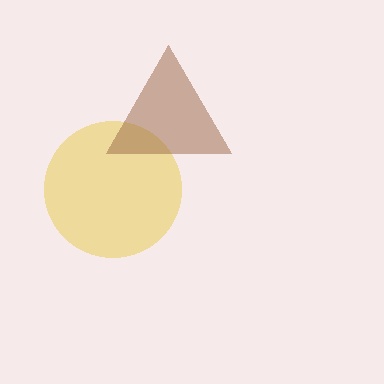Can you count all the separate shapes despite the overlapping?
Yes, there are 2 separate shapes.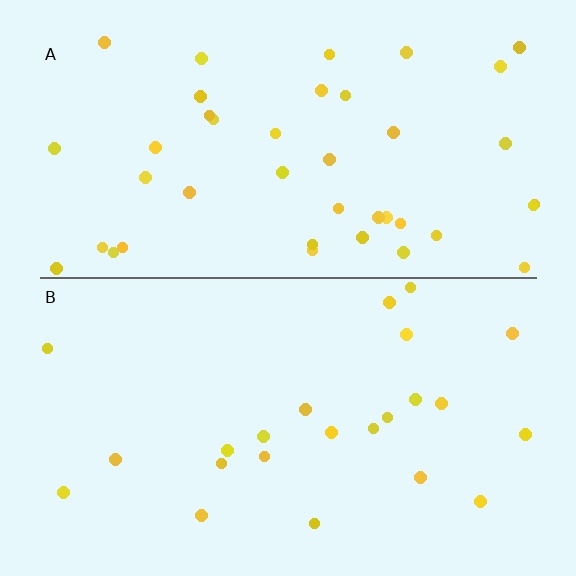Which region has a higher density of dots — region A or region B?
A (the top).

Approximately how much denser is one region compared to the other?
Approximately 1.8× — region A over region B.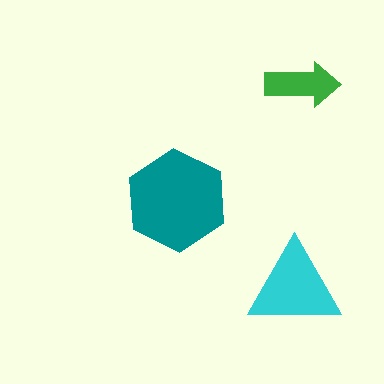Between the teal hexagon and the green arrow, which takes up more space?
The teal hexagon.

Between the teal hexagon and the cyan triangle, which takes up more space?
The teal hexagon.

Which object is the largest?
The teal hexagon.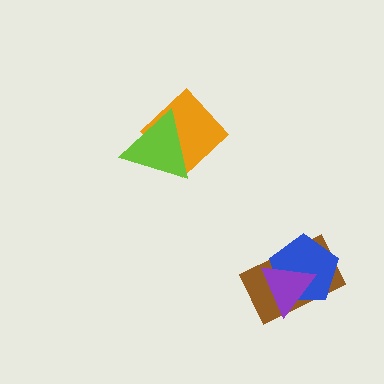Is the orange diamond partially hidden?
Yes, it is partially covered by another shape.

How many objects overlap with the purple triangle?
2 objects overlap with the purple triangle.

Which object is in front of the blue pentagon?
The purple triangle is in front of the blue pentagon.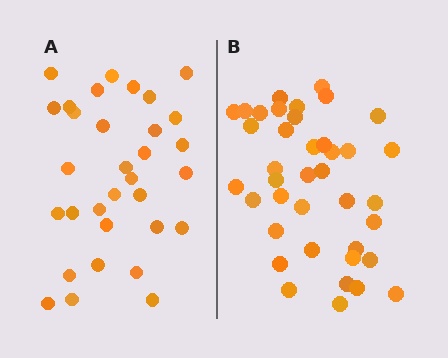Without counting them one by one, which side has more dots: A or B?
Region B (the right region) has more dots.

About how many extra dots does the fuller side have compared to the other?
Region B has roughly 8 or so more dots than region A.